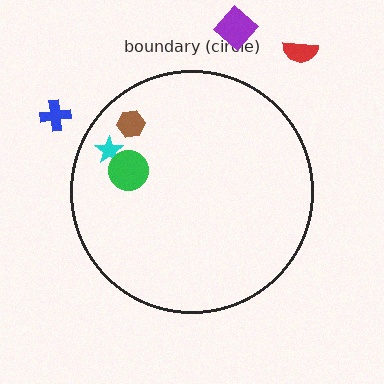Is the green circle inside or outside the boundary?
Inside.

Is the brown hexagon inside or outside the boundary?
Inside.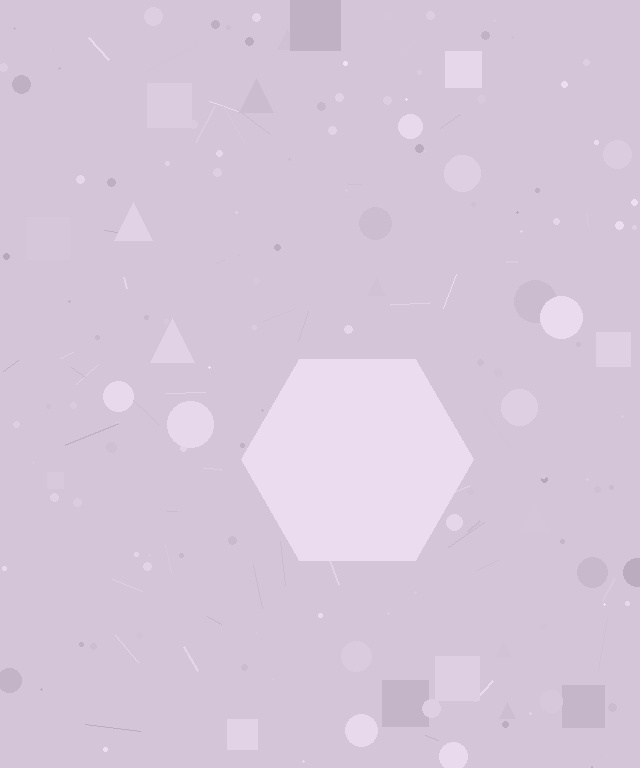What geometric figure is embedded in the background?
A hexagon is embedded in the background.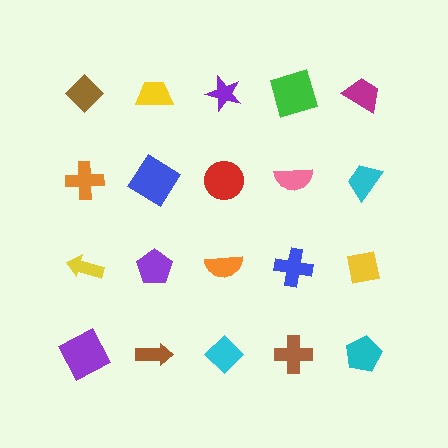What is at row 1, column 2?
A yellow trapezoid.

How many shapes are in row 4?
5 shapes.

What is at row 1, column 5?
A magenta trapezoid.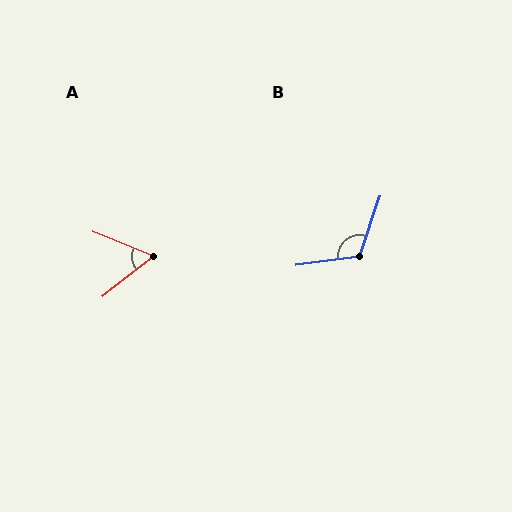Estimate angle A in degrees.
Approximately 60 degrees.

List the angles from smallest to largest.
A (60°), B (117°).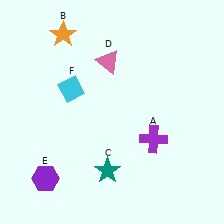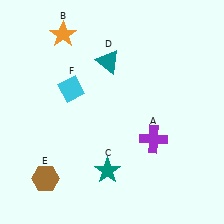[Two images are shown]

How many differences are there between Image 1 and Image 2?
There are 2 differences between the two images.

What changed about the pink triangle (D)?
In Image 1, D is pink. In Image 2, it changed to teal.